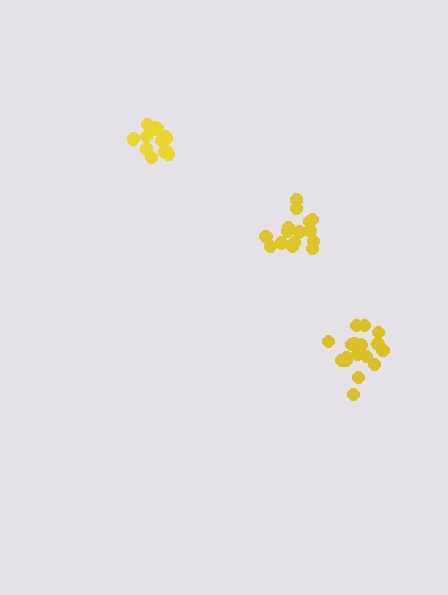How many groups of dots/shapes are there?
There are 3 groups.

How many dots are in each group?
Group 1: 18 dots, Group 2: 15 dots, Group 3: 15 dots (48 total).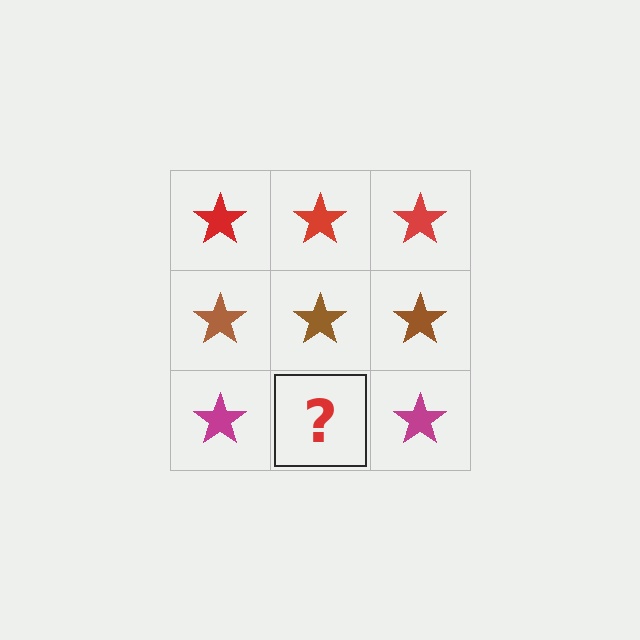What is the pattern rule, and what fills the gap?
The rule is that each row has a consistent color. The gap should be filled with a magenta star.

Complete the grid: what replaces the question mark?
The question mark should be replaced with a magenta star.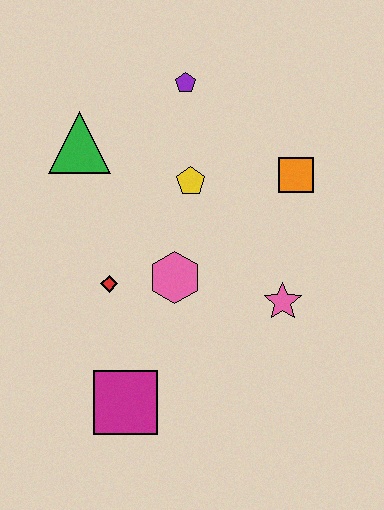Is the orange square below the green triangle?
Yes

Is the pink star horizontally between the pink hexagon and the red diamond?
No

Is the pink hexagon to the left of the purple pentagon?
Yes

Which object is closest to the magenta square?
The red diamond is closest to the magenta square.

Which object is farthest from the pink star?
The green triangle is farthest from the pink star.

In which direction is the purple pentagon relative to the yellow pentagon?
The purple pentagon is above the yellow pentagon.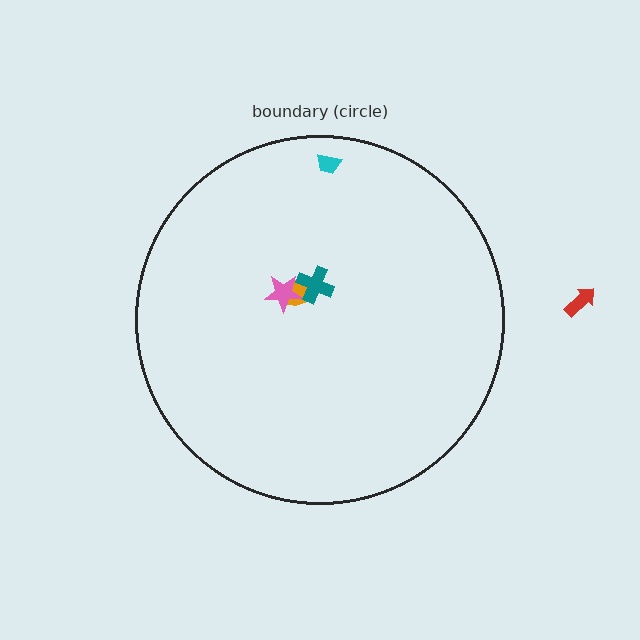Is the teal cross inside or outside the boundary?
Inside.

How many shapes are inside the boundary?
4 inside, 1 outside.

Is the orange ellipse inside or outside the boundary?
Inside.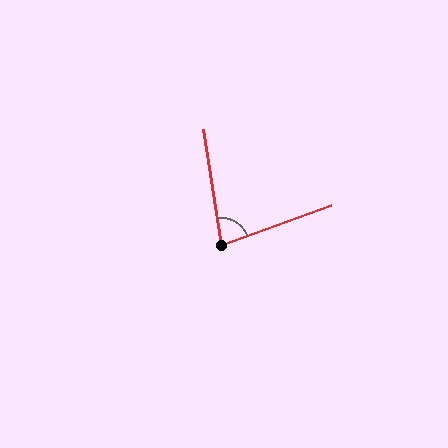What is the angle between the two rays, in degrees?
Approximately 79 degrees.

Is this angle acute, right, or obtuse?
It is acute.